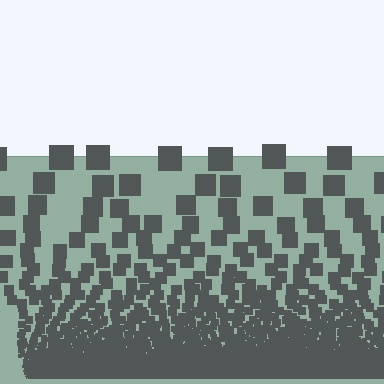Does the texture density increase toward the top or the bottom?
Density increases toward the bottom.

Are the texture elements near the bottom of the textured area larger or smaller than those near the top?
Smaller. The gradient is inverted — elements near the bottom are smaller and denser.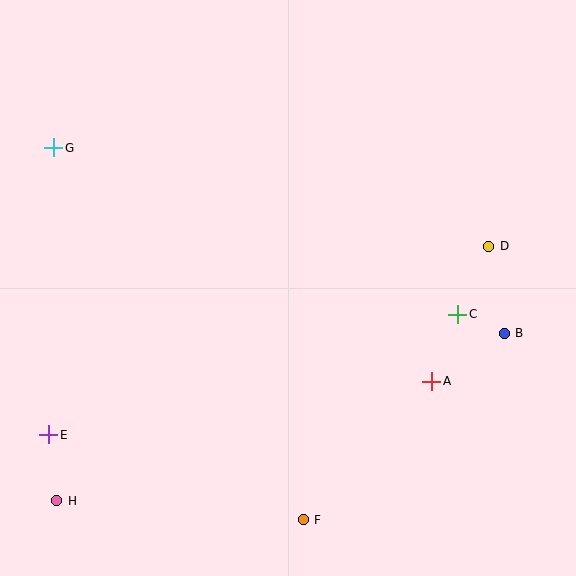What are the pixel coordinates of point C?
Point C is at (458, 314).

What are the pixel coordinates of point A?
Point A is at (432, 382).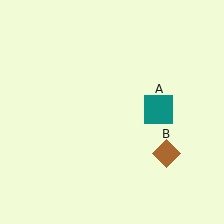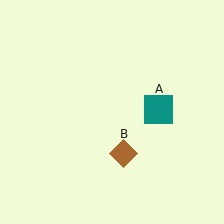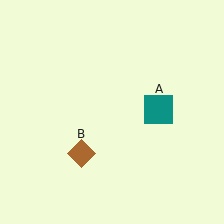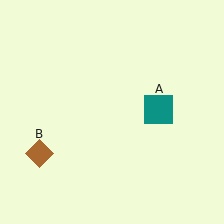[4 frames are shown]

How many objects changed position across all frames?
1 object changed position: brown diamond (object B).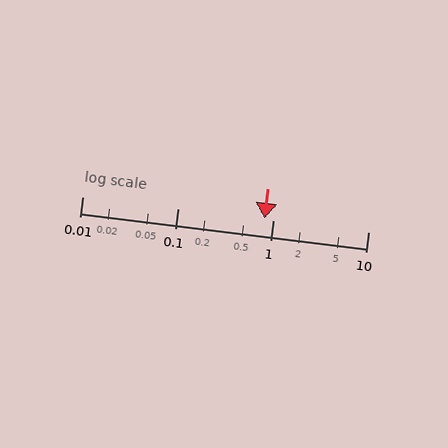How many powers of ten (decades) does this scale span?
The scale spans 3 decades, from 0.01 to 10.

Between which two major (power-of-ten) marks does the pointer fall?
The pointer is between 0.1 and 1.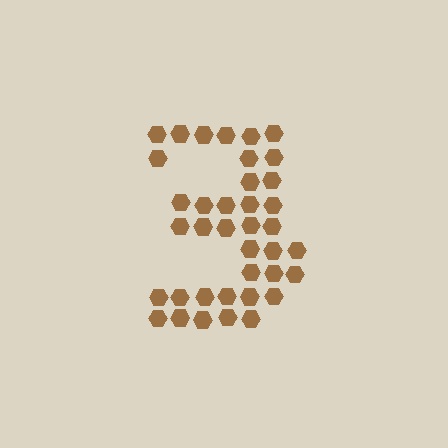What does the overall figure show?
The overall figure shows the digit 3.